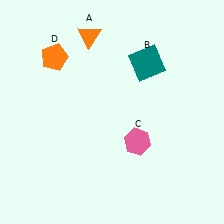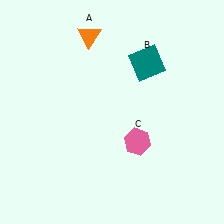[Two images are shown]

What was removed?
The orange pentagon (D) was removed in Image 2.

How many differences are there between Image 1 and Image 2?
There is 1 difference between the two images.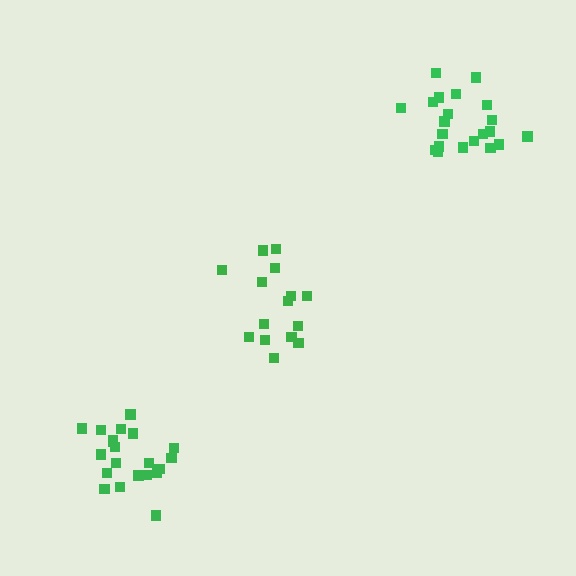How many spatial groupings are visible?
There are 3 spatial groupings.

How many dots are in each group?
Group 1: 15 dots, Group 2: 21 dots, Group 3: 21 dots (57 total).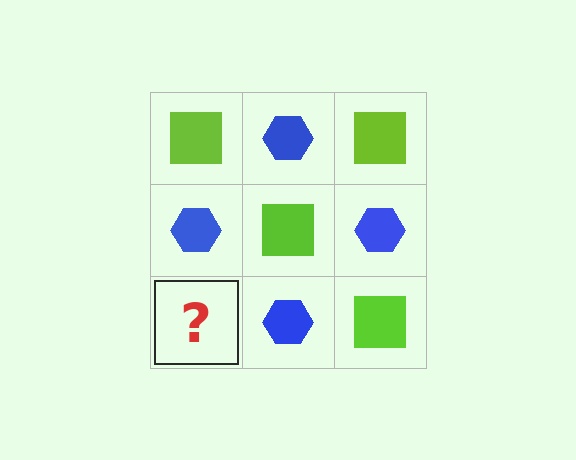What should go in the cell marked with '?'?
The missing cell should contain a lime square.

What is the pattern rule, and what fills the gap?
The rule is that it alternates lime square and blue hexagon in a checkerboard pattern. The gap should be filled with a lime square.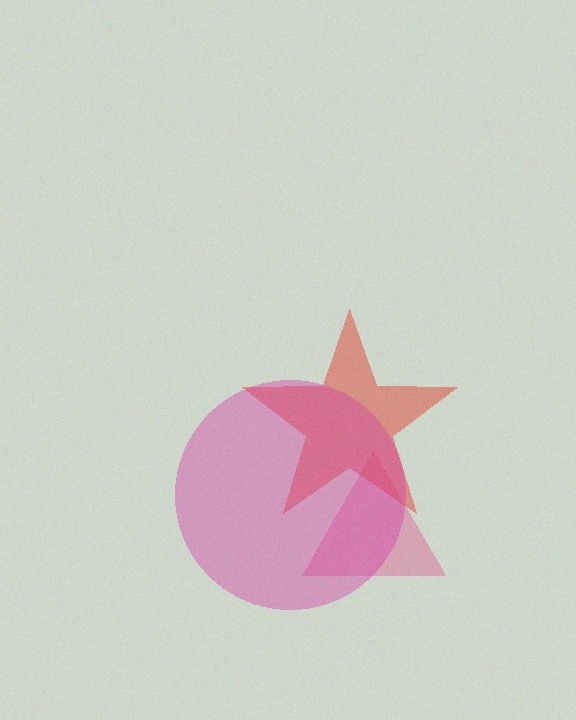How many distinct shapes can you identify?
There are 3 distinct shapes: a pink triangle, a red star, a magenta circle.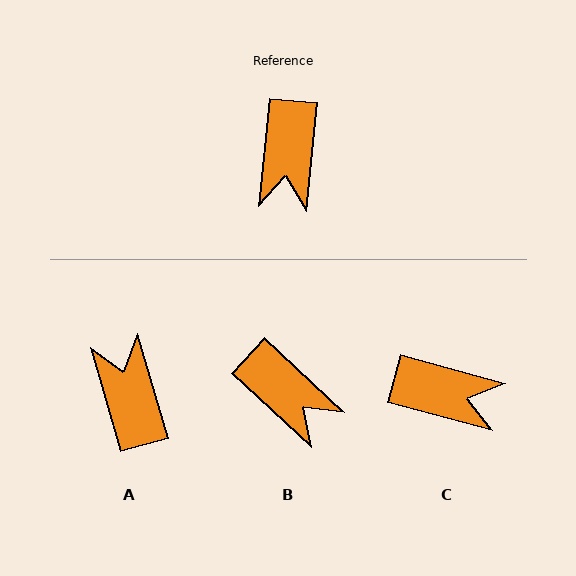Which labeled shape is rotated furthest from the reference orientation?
A, about 158 degrees away.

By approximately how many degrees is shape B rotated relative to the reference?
Approximately 53 degrees counter-clockwise.